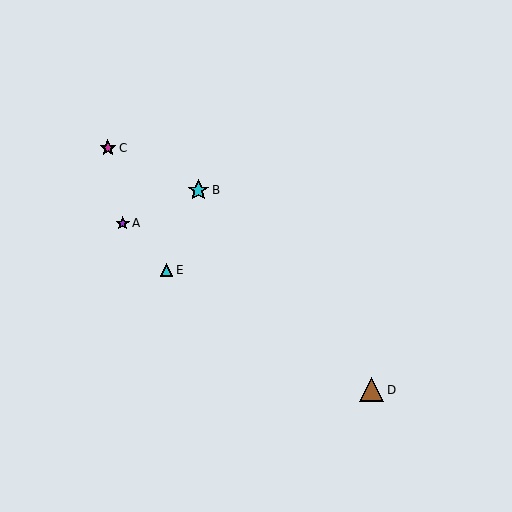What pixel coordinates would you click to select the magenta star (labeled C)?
Click at (108, 148) to select the magenta star C.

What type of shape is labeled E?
Shape E is a cyan triangle.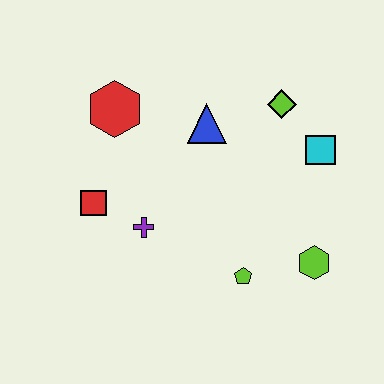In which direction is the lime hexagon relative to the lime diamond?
The lime hexagon is below the lime diamond.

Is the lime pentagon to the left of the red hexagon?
No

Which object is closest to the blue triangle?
The lime diamond is closest to the blue triangle.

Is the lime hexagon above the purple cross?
No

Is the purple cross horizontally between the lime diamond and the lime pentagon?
No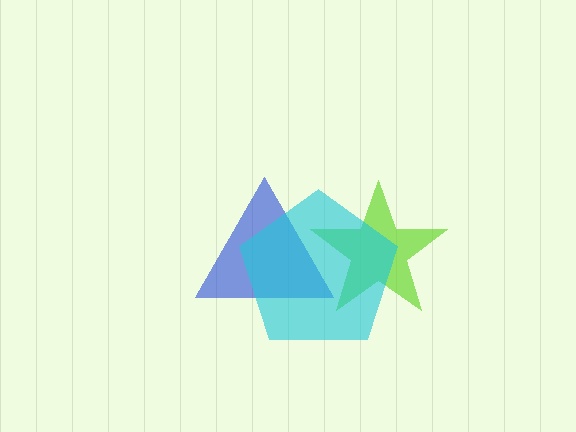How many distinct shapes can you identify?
There are 3 distinct shapes: a blue triangle, a lime star, a cyan pentagon.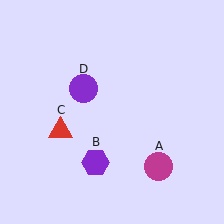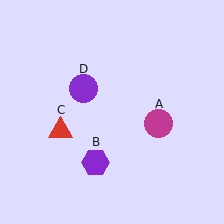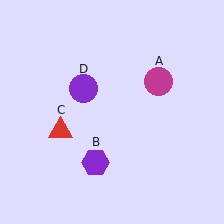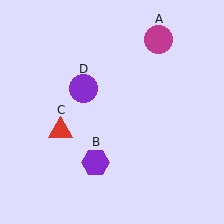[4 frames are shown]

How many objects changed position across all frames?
1 object changed position: magenta circle (object A).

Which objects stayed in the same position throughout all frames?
Purple hexagon (object B) and red triangle (object C) and purple circle (object D) remained stationary.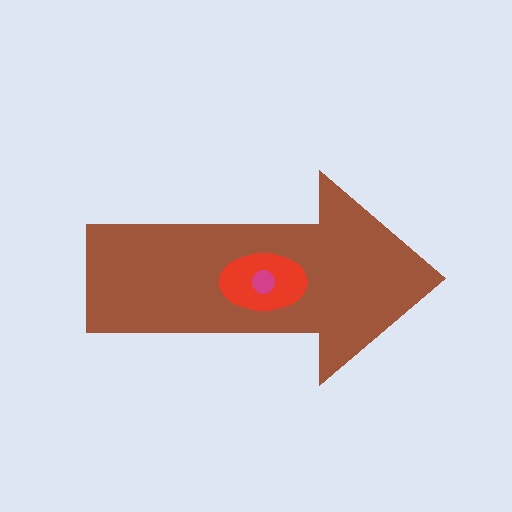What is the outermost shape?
The brown arrow.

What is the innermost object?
The magenta circle.